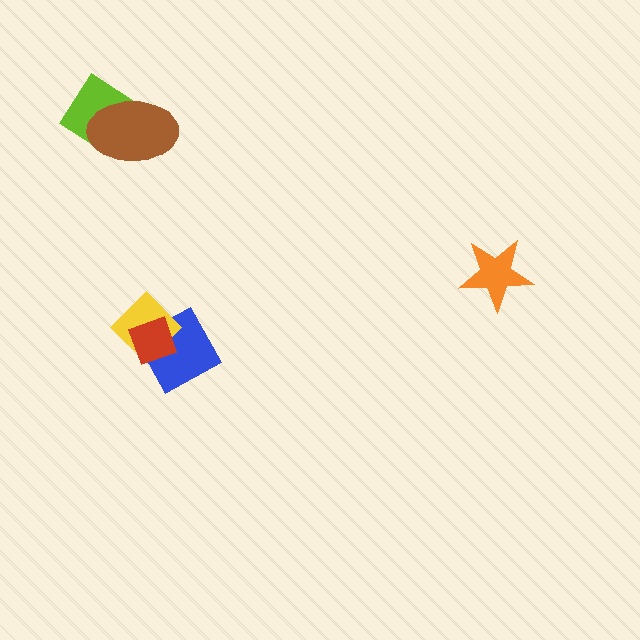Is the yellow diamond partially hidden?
Yes, it is partially covered by another shape.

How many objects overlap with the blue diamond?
2 objects overlap with the blue diamond.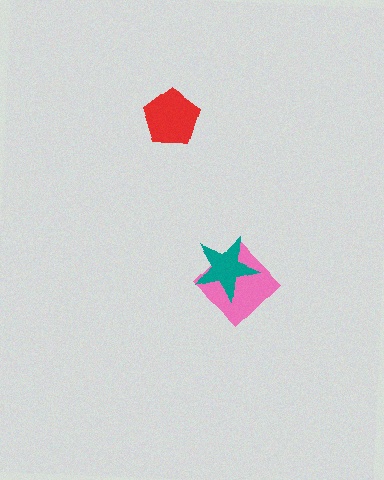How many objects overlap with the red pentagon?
0 objects overlap with the red pentagon.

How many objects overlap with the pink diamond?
1 object overlaps with the pink diamond.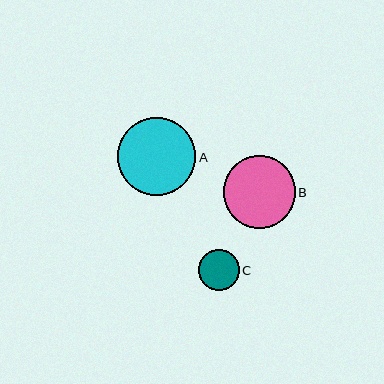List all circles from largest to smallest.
From largest to smallest: A, B, C.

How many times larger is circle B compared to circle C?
Circle B is approximately 1.8 times the size of circle C.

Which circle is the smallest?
Circle C is the smallest with a size of approximately 41 pixels.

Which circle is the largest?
Circle A is the largest with a size of approximately 78 pixels.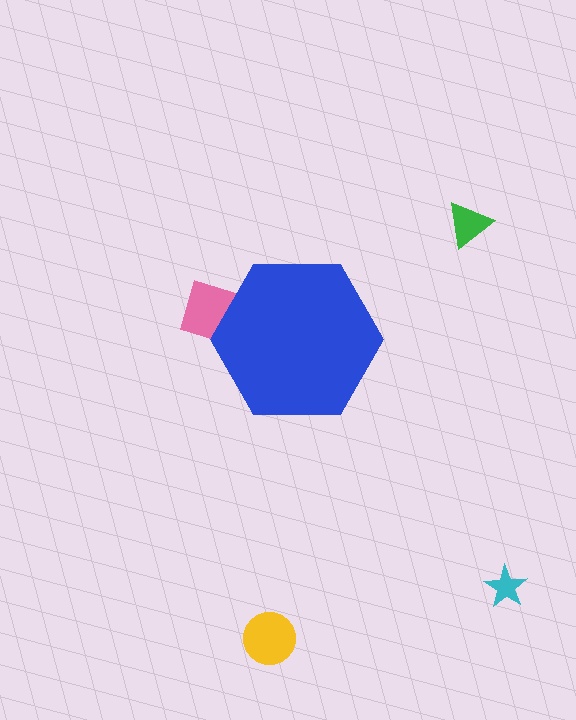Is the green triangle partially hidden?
No, the green triangle is fully visible.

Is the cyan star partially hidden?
No, the cyan star is fully visible.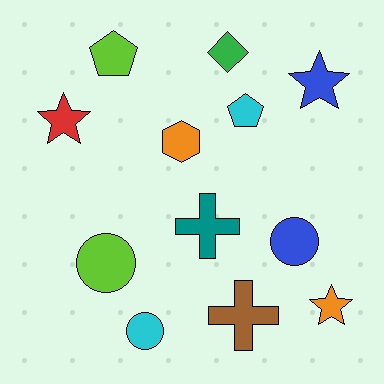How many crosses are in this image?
There are 2 crosses.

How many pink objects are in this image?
There are no pink objects.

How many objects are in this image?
There are 12 objects.